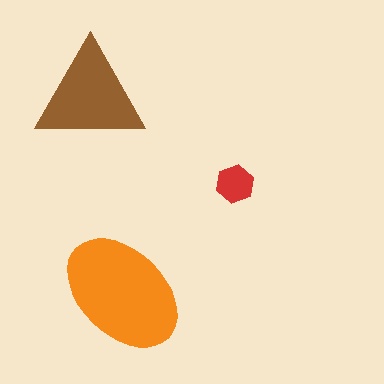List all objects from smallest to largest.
The red hexagon, the brown triangle, the orange ellipse.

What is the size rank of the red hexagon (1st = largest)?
3rd.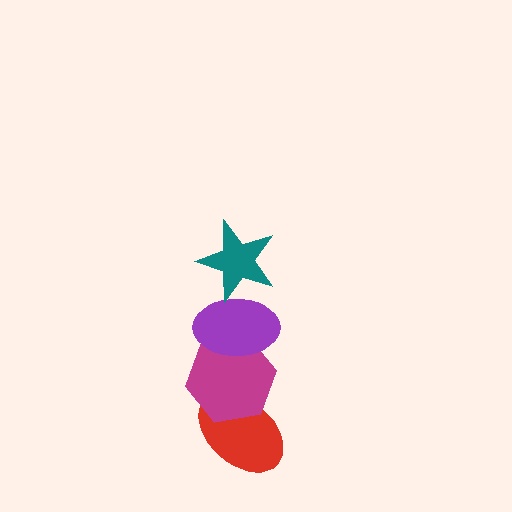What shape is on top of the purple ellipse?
The teal star is on top of the purple ellipse.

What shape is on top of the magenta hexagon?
The purple ellipse is on top of the magenta hexagon.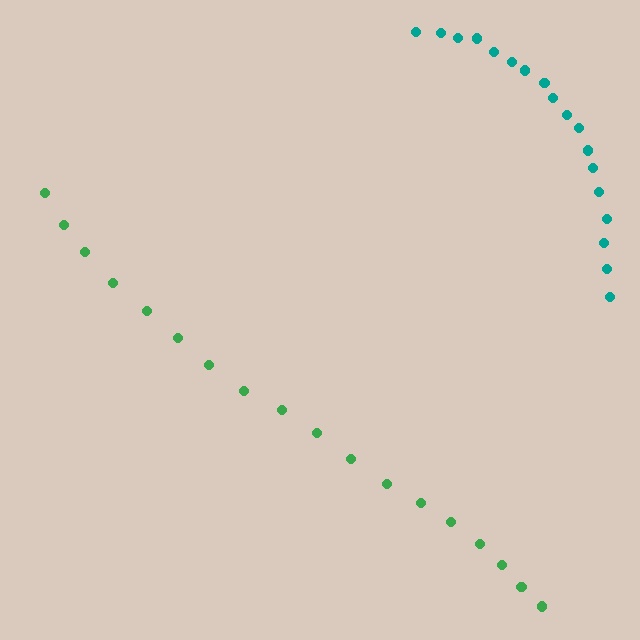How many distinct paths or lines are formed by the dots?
There are 2 distinct paths.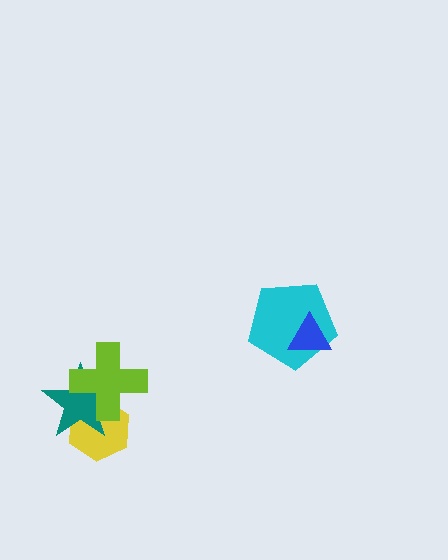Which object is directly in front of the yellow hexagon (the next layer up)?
The teal star is directly in front of the yellow hexagon.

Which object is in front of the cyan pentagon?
The blue triangle is in front of the cyan pentagon.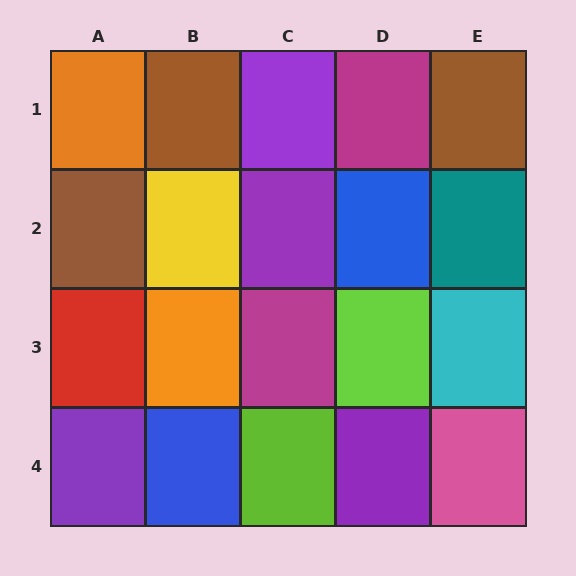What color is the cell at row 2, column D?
Blue.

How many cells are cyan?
1 cell is cyan.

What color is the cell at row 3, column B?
Orange.